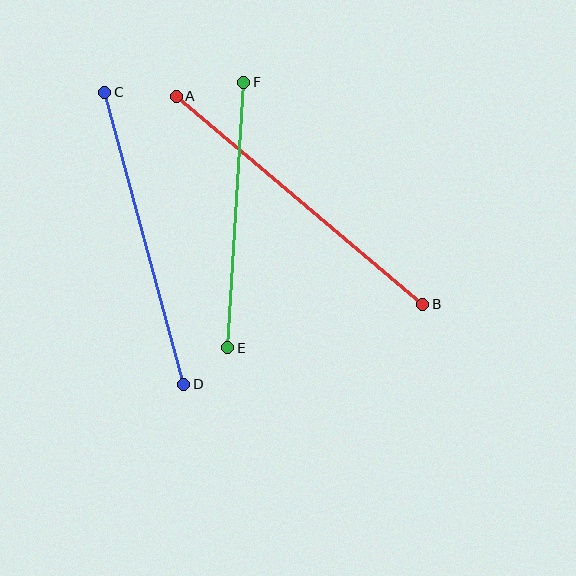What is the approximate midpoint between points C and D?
The midpoint is at approximately (144, 238) pixels.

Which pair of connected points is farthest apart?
Points A and B are farthest apart.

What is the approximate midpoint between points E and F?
The midpoint is at approximately (236, 215) pixels.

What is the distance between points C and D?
The distance is approximately 302 pixels.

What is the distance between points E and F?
The distance is approximately 266 pixels.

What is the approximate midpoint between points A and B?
The midpoint is at approximately (300, 200) pixels.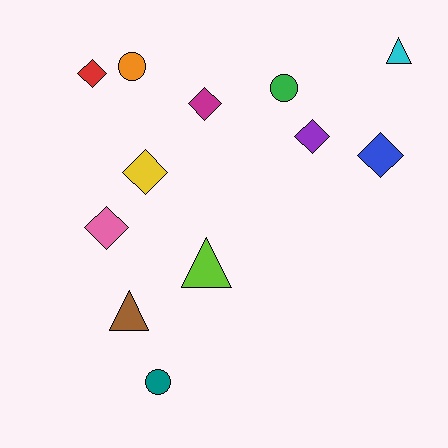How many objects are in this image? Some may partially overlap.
There are 12 objects.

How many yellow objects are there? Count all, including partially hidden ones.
There is 1 yellow object.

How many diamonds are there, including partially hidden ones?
There are 6 diamonds.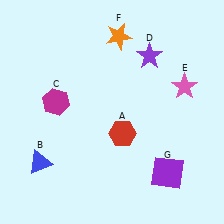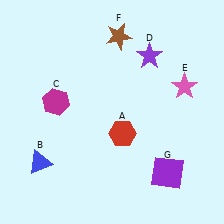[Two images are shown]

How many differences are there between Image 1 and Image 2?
There is 1 difference between the two images.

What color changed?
The star (F) changed from orange in Image 1 to brown in Image 2.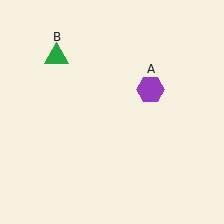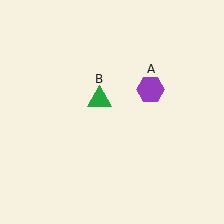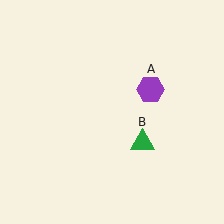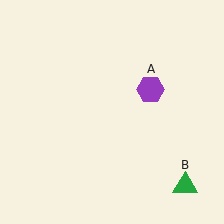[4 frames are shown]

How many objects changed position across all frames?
1 object changed position: green triangle (object B).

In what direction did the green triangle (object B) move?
The green triangle (object B) moved down and to the right.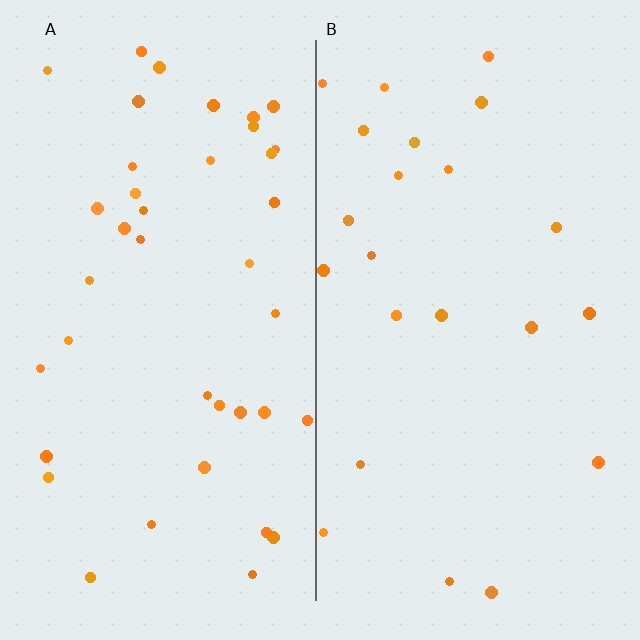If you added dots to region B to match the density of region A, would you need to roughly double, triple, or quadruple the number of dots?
Approximately double.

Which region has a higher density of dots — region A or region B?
A (the left).